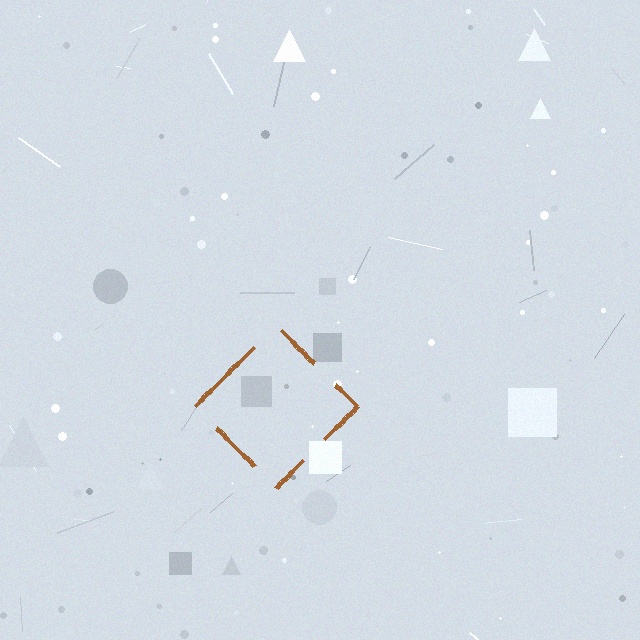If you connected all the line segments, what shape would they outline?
They would outline a diamond.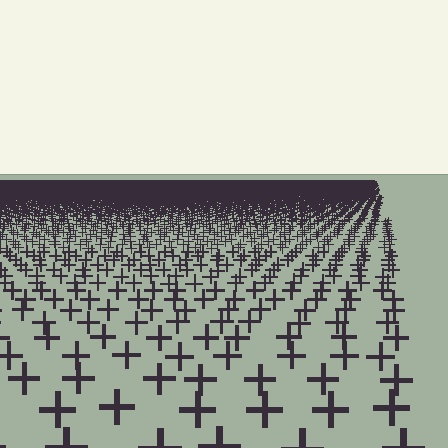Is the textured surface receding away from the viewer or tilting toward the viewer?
The surface is receding away from the viewer. Texture elements get smaller and denser toward the top.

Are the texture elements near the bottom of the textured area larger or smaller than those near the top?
Larger. Near the bottom, elements are closer to the viewer and appear at a bigger on-screen size.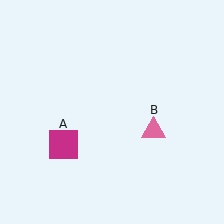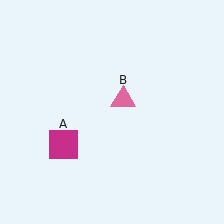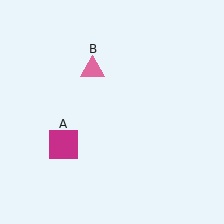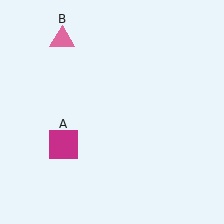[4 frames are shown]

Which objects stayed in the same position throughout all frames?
Magenta square (object A) remained stationary.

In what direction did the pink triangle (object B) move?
The pink triangle (object B) moved up and to the left.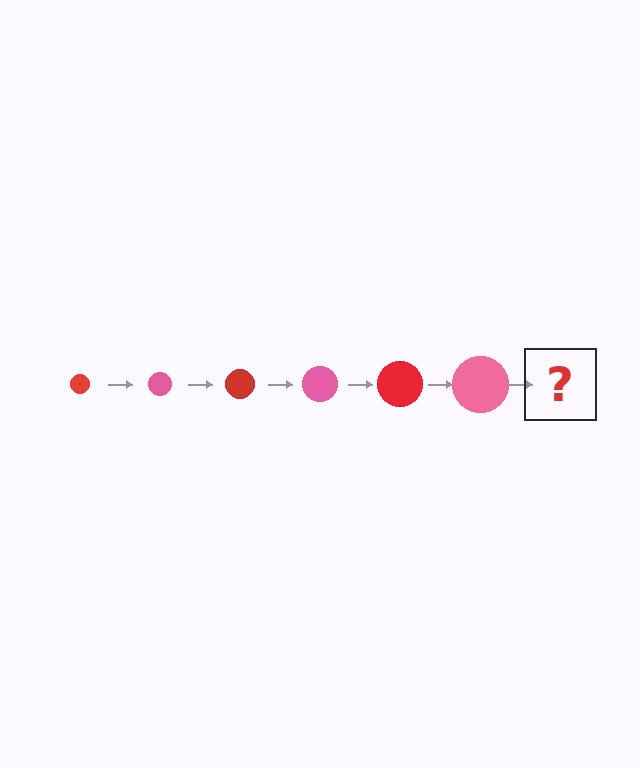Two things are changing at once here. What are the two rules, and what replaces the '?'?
The two rules are that the circle grows larger each step and the color cycles through red and pink. The '?' should be a red circle, larger than the previous one.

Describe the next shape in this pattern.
It should be a red circle, larger than the previous one.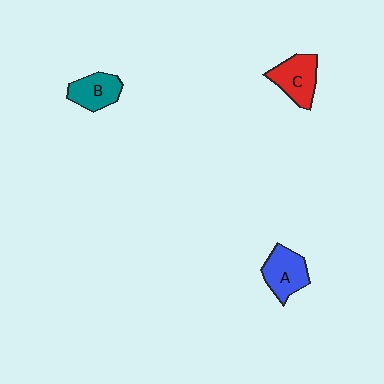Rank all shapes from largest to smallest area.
From largest to smallest: A (blue), C (red), B (teal).